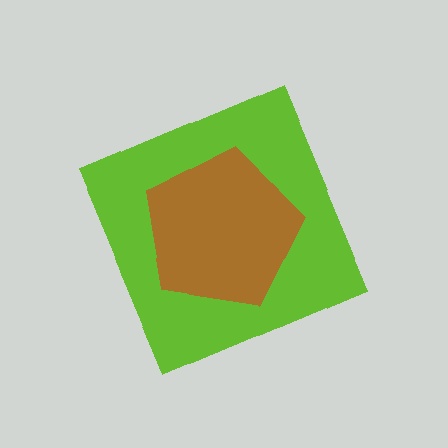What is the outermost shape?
The lime diamond.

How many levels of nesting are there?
2.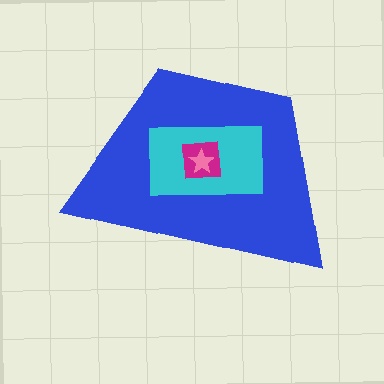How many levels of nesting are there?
4.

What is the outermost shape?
The blue trapezoid.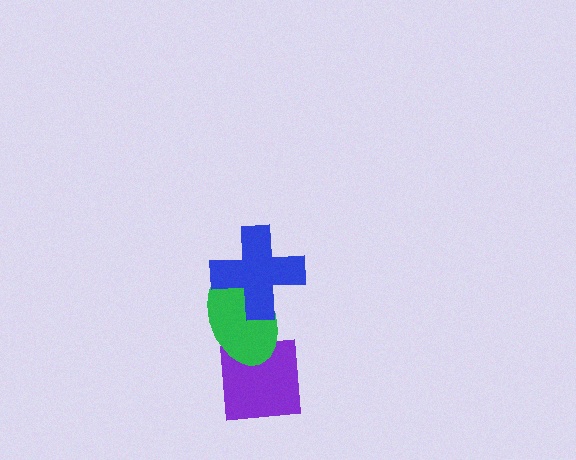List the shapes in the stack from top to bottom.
From top to bottom: the blue cross, the green ellipse, the purple square.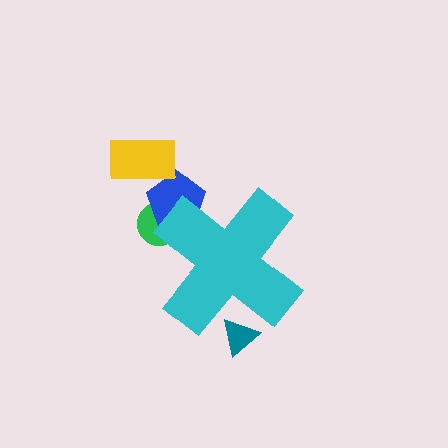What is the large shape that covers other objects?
A cyan cross.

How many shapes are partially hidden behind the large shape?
3 shapes are partially hidden.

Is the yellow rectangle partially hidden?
No, the yellow rectangle is fully visible.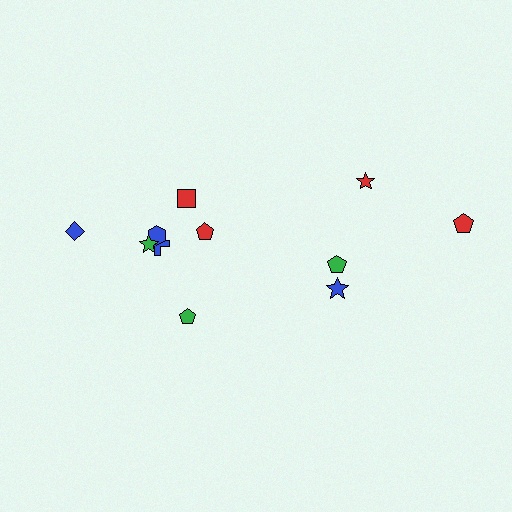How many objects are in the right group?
There are 4 objects.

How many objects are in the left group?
There are 7 objects.